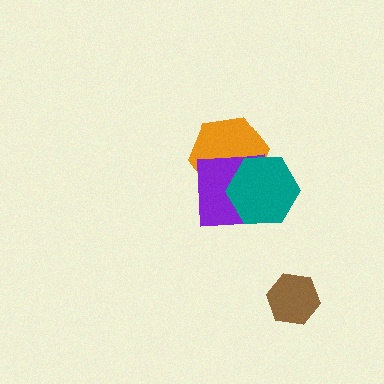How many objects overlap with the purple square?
2 objects overlap with the purple square.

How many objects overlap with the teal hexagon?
2 objects overlap with the teal hexagon.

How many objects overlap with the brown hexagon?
0 objects overlap with the brown hexagon.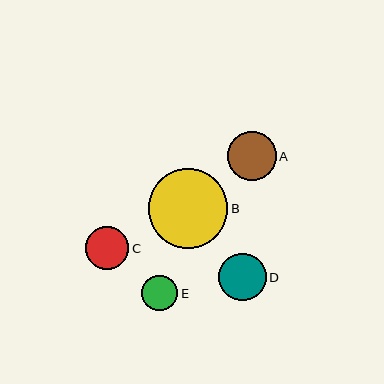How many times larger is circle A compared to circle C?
Circle A is approximately 1.1 times the size of circle C.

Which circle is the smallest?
Circle E is the smallest with a size of approximately 36 pixels.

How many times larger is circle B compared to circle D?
Circle B is approximately 1.7 times the size of circle D.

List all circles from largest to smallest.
From largest to smallest: B, A, D, C, E.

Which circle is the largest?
Circle B is the largest with a size of approximately 79 pixels.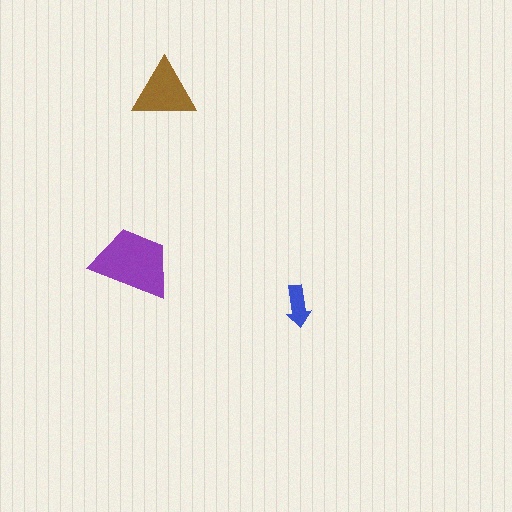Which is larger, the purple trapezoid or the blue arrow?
The purple trapezoid.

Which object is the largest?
The purple trapezoid.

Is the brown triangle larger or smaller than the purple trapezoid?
Smaller.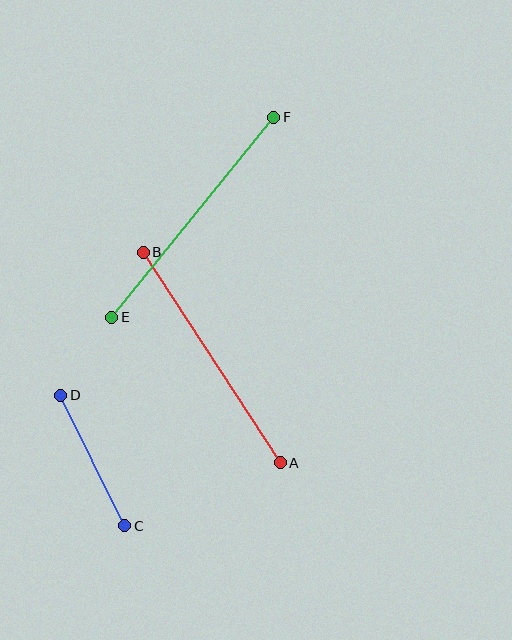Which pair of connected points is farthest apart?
Points E and F are farthest apart.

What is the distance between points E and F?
The distance is approximately 257 pixels.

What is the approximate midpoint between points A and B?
The midpoint is at approximately (212, 358) pixels.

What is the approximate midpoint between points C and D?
The midpoint is at approximately (93, 460) pixels.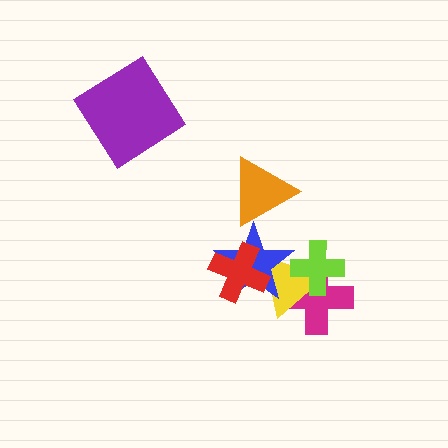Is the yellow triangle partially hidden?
Yes, it is partially covered by another shape.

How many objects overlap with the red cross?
2 objects overlap with the red cross.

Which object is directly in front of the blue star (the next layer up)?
The orange triangle is directly in front of the blue star.